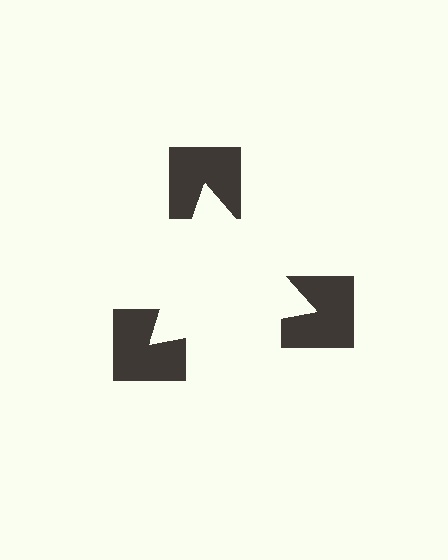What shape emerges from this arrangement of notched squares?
An illusory triangle — its edges are inferred from the aligned wedge cuts in the notched squares, not physically drawn.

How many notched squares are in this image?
There are 3 — one at each vertex of the illusory triangle.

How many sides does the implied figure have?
3 sides.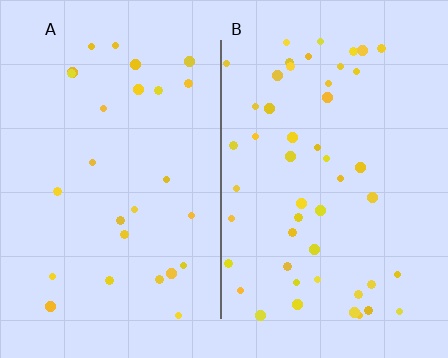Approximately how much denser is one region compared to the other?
Approximately 1.9× — region B over region A.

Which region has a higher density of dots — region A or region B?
B (the right).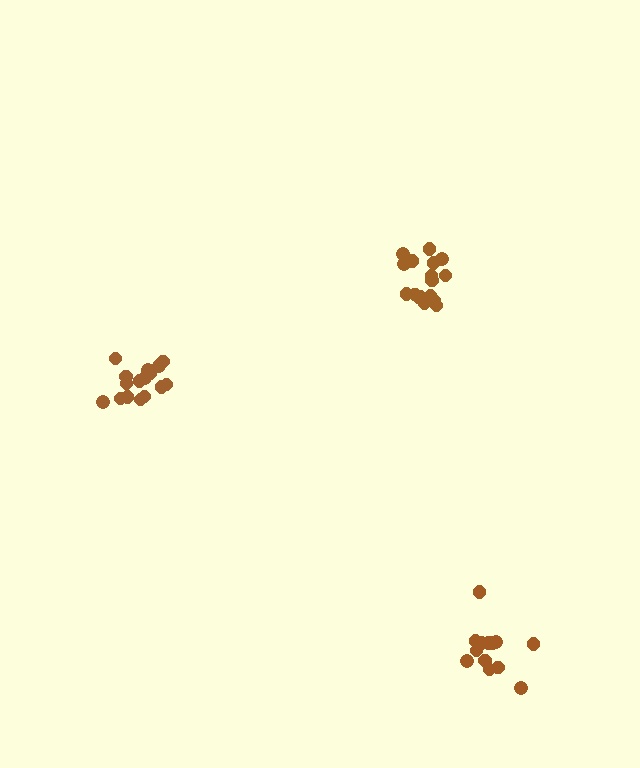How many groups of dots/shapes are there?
There are 3 groups.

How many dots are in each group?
Group 1: 16 dots, Group 2: 17 dots, Group 3: 14 dots (47 total).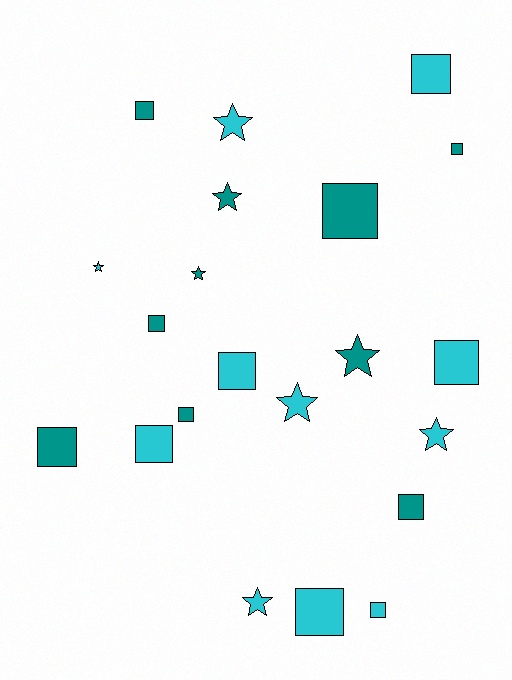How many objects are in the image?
There are 21 objects.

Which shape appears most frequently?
Square, with 13 objects.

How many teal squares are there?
There are 7 teal squares.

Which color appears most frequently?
Cyan, with 11 objects.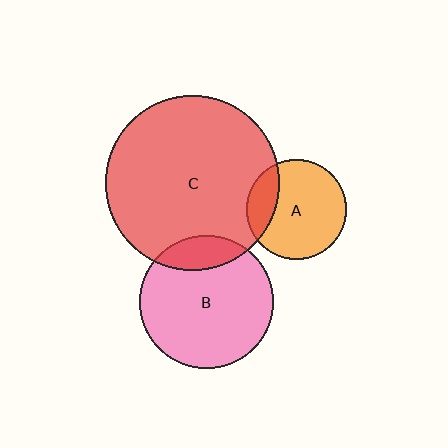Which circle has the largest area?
Circle C (red).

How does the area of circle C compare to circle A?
Approximately 3.1 times.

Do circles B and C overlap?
Yes.